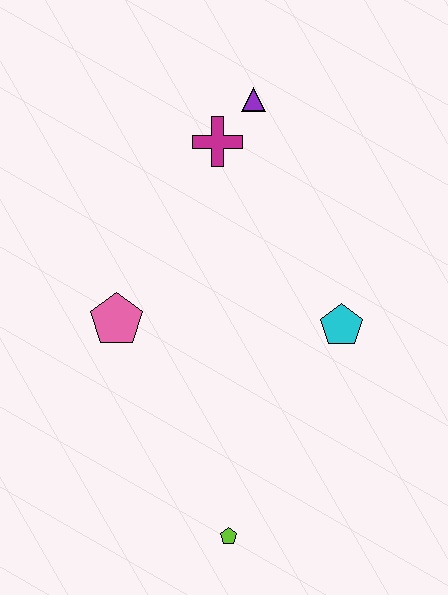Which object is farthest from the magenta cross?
The lime pentagon is farthest from the magenta cross.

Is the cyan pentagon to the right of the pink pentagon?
Yes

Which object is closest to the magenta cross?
The purple triangle is closest to the magenta cross.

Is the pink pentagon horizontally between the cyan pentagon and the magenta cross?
No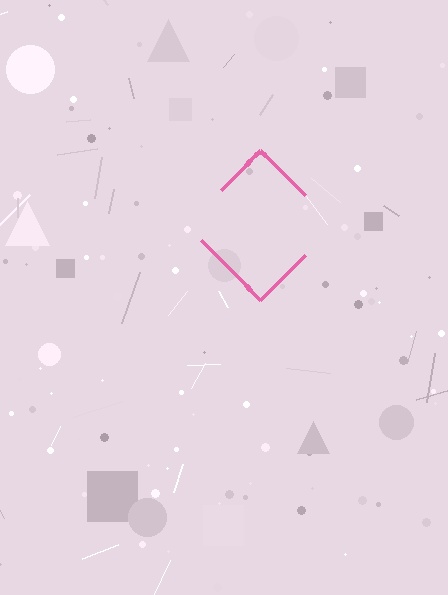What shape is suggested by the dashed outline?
The dashed outline suggests a diamond.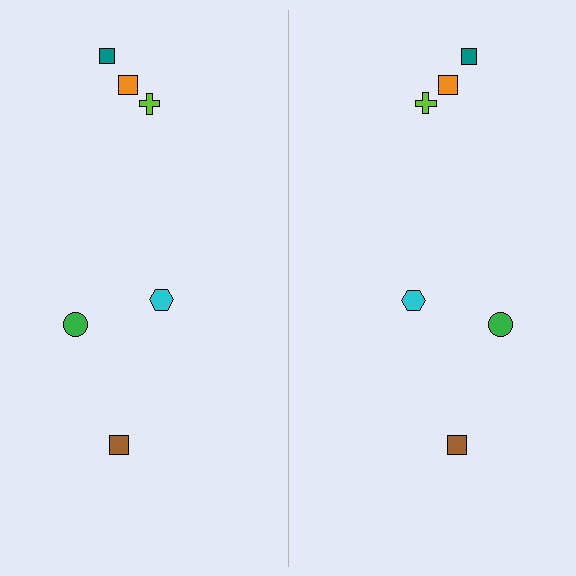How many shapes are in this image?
There are 12 shapes in this image.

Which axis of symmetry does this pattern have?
The pattern has a vertical axis of symmetry running through the center of the image.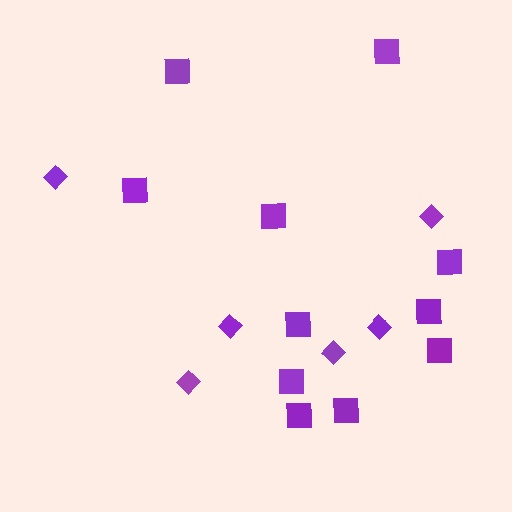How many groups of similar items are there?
There are 2 groups: one group of squares (11) and one group of diamonds (6).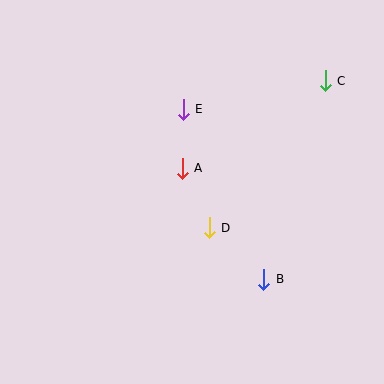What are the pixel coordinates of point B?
Point B is at (264, 279).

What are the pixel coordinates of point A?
Point A is at (182, 168).